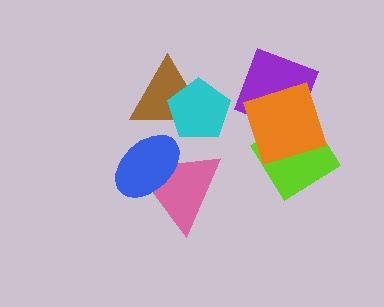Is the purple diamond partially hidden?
Yes, it is partially covered by another shape.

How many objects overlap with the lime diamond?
2 objects overlap with the lime diamond.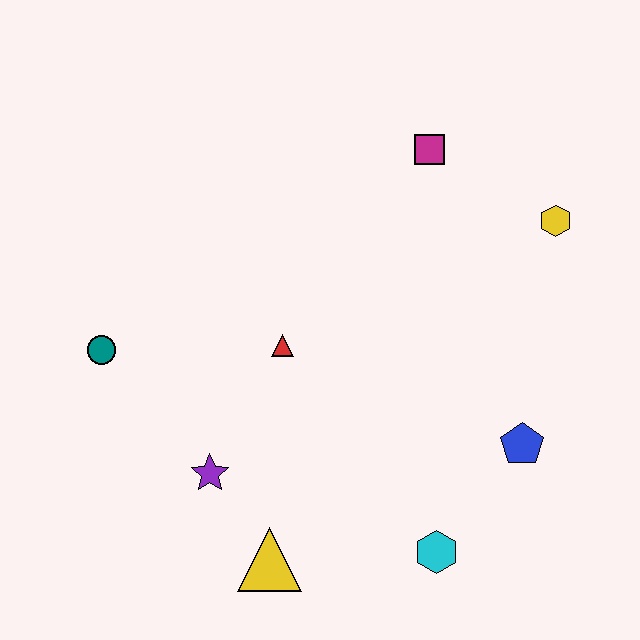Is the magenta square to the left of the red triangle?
No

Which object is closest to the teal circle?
The purple star is closest to the teal circle.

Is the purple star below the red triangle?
Yes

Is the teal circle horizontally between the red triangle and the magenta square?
No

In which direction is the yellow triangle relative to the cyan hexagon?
The yellow triangle is to the left of the cyan hexagon.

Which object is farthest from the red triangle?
The yellow hexagon is farthest from the red triangle.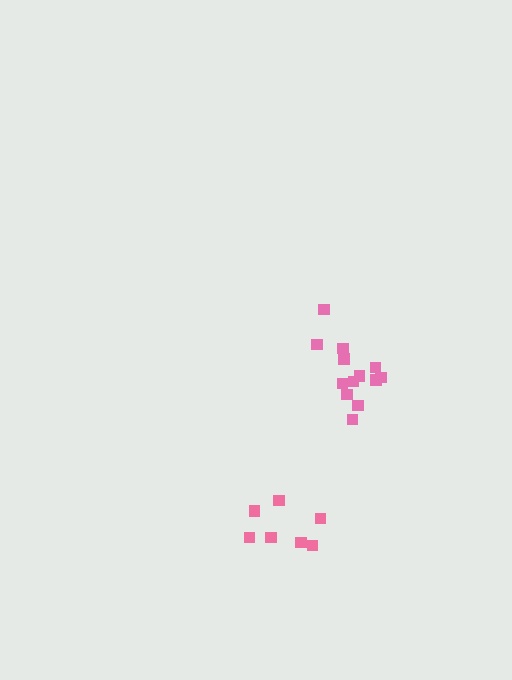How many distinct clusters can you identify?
There are 2 distinct clusters.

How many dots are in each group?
Group 1: 13 dots, Group 2: 7 dots (20 total).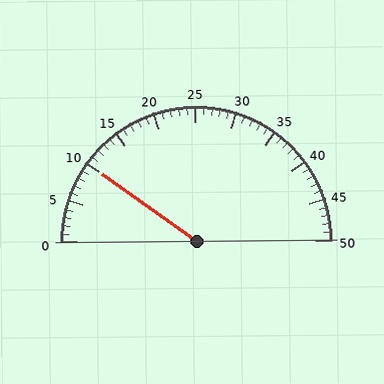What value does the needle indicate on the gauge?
The needle indicates approximately 10.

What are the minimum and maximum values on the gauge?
The gauge ranges from 0 to 50.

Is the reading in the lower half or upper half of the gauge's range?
The reading is in the lower half of the range (0 to 50).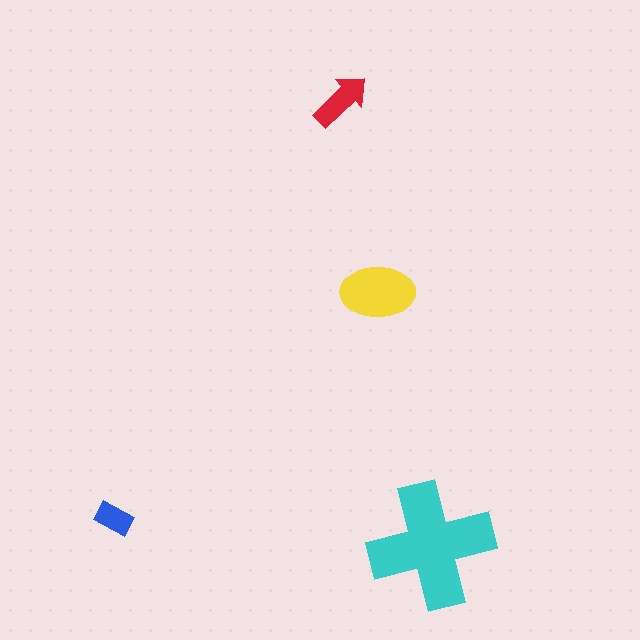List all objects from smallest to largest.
The blue rectangle, the red arrow, the yellow ellipse, the cyan cross.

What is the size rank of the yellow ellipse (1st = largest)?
2nd.